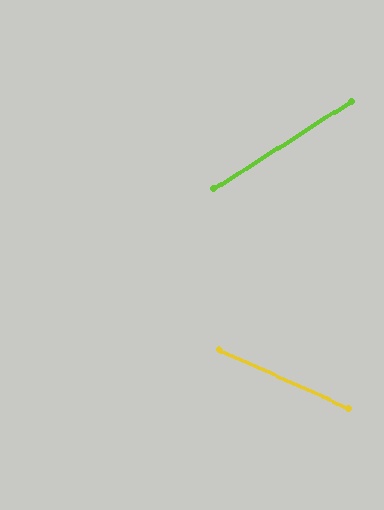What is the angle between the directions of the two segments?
Approximately 57 degrees.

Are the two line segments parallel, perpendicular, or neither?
Neither parallel nor perpendicular — they differ by about 57°.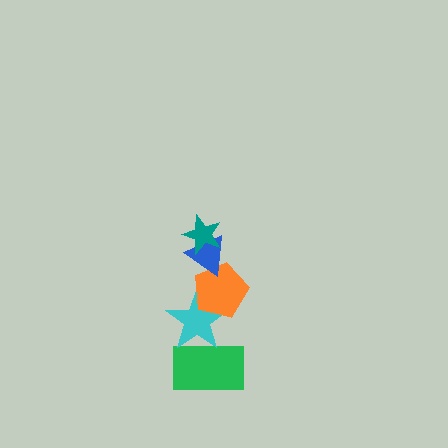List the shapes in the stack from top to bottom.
From top to bottom: the teal star, the blue triangle, the orange pentagon, the cyan star, the green rectangle.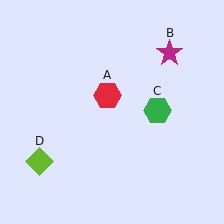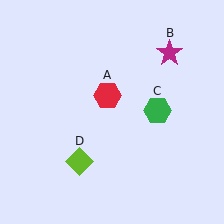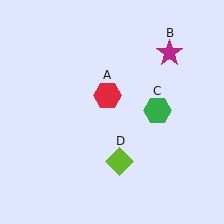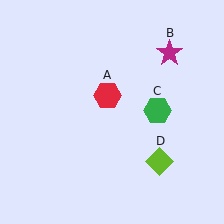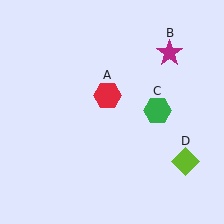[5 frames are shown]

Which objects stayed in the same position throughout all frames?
Red hexagon (object A) and magenta star (object B) and green hexagon (object C) remained stationary.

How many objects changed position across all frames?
1 object changed position: lime diamond (object D).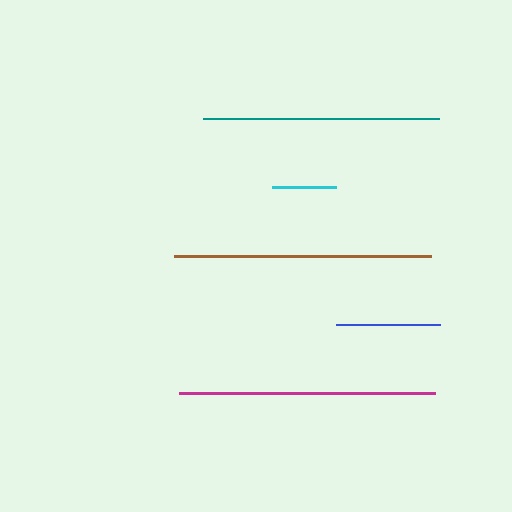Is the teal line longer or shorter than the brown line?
The brown line is longer than the teal line.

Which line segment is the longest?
The brown line is the longest at approximately 257 pixels.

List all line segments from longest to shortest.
From longest to shortest: brown, magenta, teal, blue, cyan.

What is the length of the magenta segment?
The magenta segment is approximately 257 pixels long.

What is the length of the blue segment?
The blue segment is approximately 104 pixels long.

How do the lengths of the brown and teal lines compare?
The brown and teal lines are approximately the same length.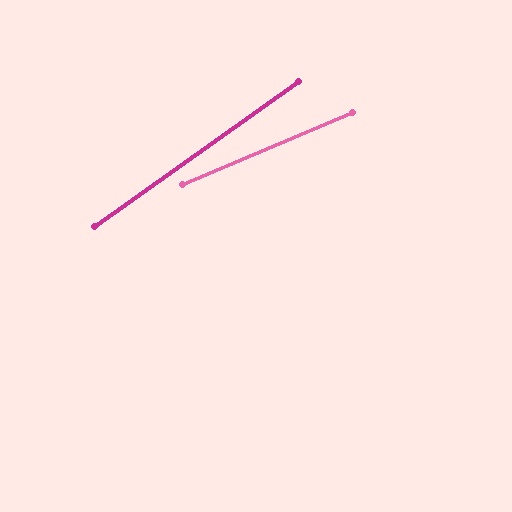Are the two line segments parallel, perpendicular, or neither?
Neither parallel nor perpendicular — they differ by about 12°.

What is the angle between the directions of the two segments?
Approximately 12 degrees.